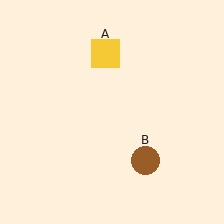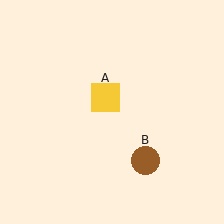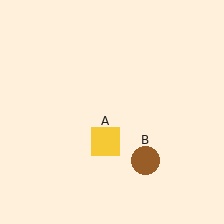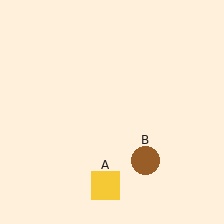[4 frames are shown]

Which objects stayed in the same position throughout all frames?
Brown circle (object B) remained stationary.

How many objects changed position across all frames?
1 object changed position: yellow square (object A).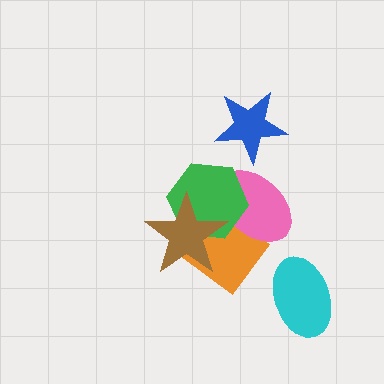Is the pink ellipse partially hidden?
Yes, it is partially covered by another shape.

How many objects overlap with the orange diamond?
3 objects overlap with the orange diamond.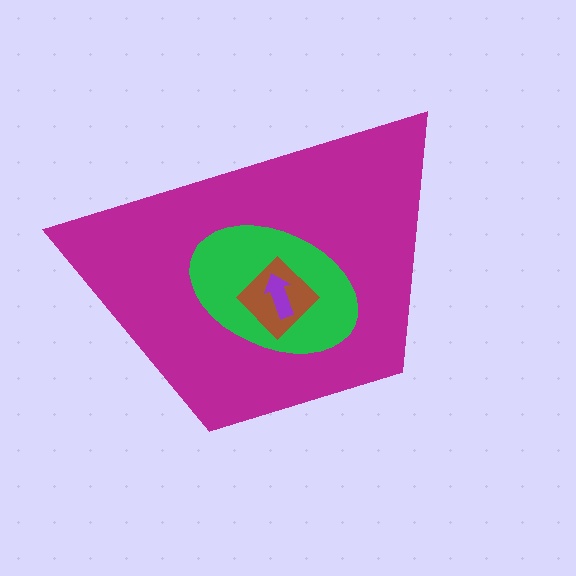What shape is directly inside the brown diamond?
The purple arrow.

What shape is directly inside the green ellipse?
The brown diamond.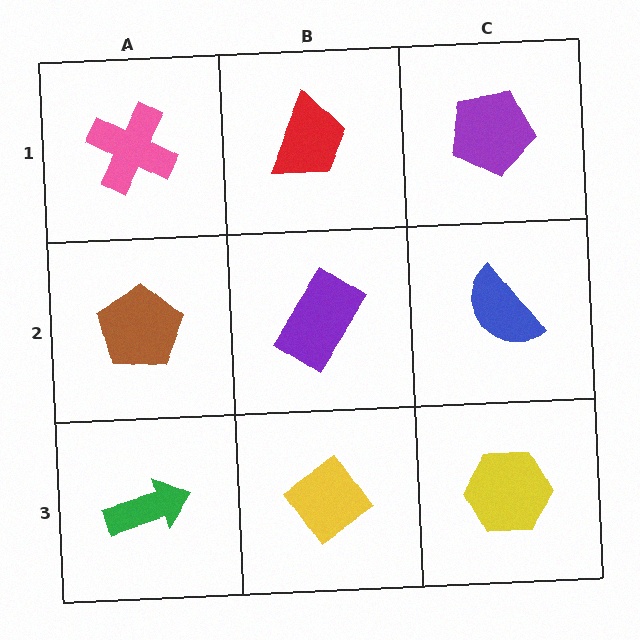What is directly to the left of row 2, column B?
A brown pentagon.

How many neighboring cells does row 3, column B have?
3.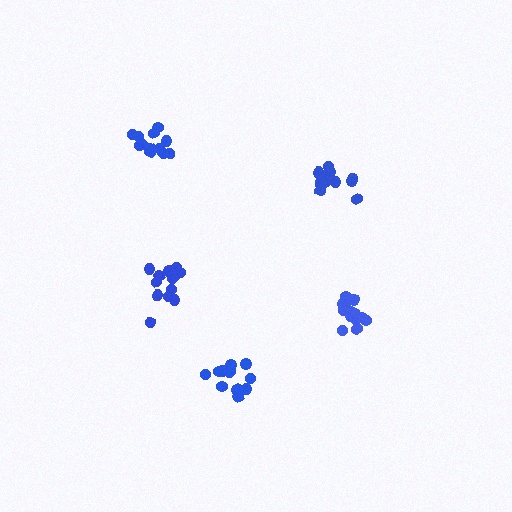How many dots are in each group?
Group 1: 12 dots, Group 2: 12 dots, Group 3: 14 dots, Group 4: 14 dots, Group 5: 14 dots (66 total).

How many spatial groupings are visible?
There are 5 spatial groupings.